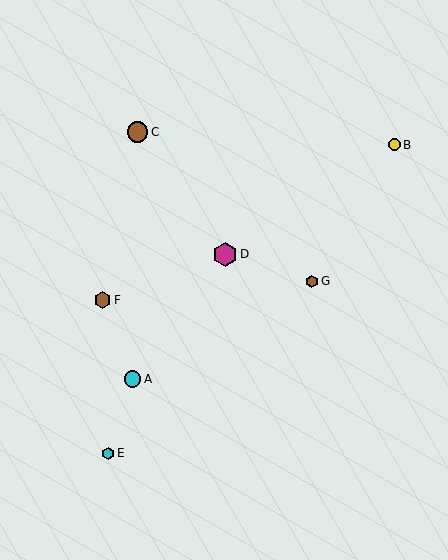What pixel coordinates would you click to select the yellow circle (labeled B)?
Click at (394, 145) to select the yellow circle B.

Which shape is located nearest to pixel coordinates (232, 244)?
The magenta hexagon (labeled D) at (225, 254) is nearest to that location.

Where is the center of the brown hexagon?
The center of the brown hexagon is at (312, 282).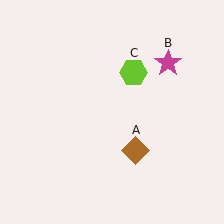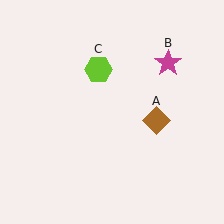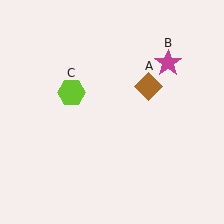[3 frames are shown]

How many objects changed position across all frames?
2 objects changed position: brown diamond (object A), lime hexagon (object C).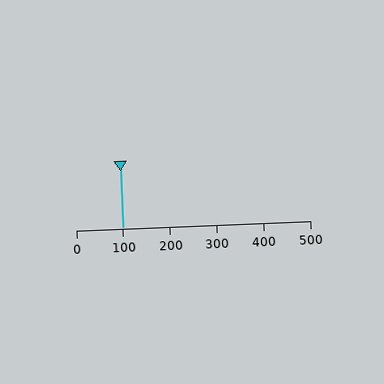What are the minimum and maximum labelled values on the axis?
The axis runs from 0 to 500.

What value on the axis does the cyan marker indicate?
The marker indicates approximately 100.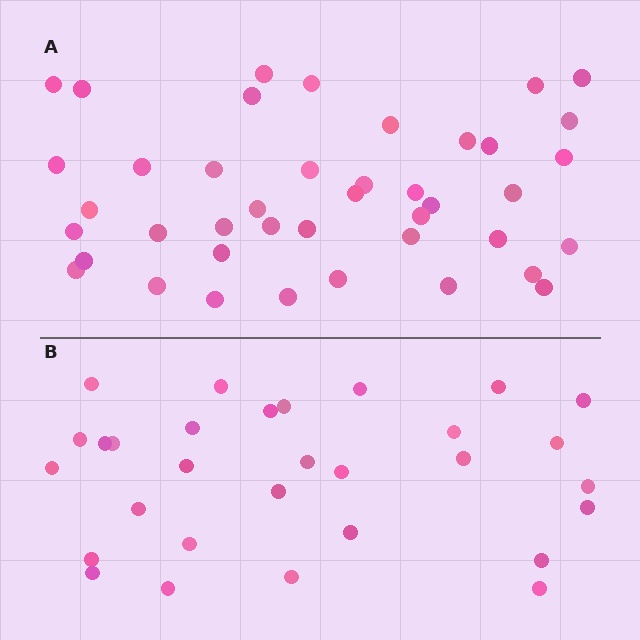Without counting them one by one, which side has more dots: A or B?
Region A (the top region) has more dots.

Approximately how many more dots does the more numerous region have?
Region A has roughly 12 or so more dots than region B.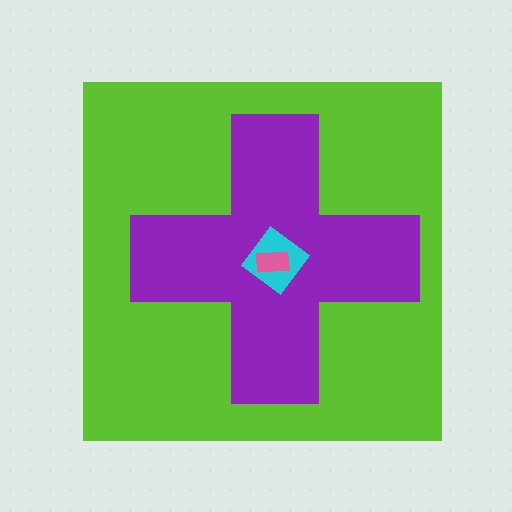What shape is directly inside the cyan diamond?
The pink rectangle.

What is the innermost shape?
The pink rectangle.